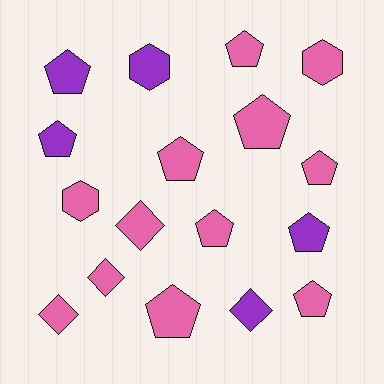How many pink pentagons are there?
There are 7 pink pentagons.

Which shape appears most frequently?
Pentagon, with 10 objects.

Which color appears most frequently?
Pink, with 12 objects.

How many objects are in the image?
There are 17 objects.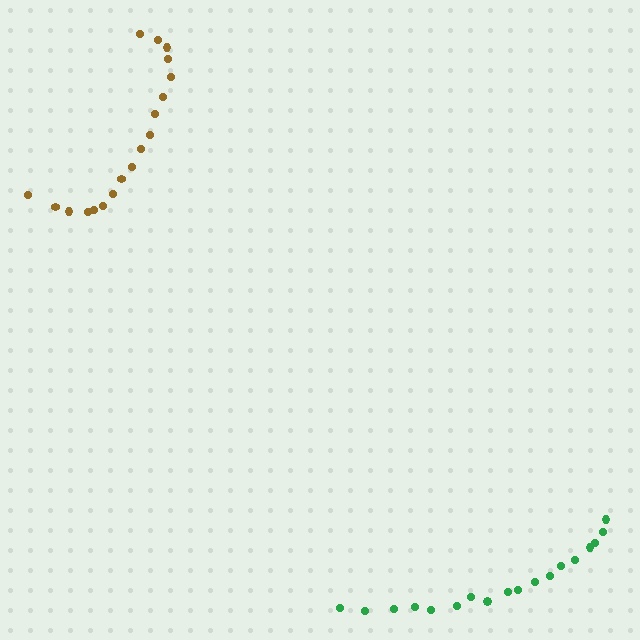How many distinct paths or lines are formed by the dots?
There are 2 distinct paths.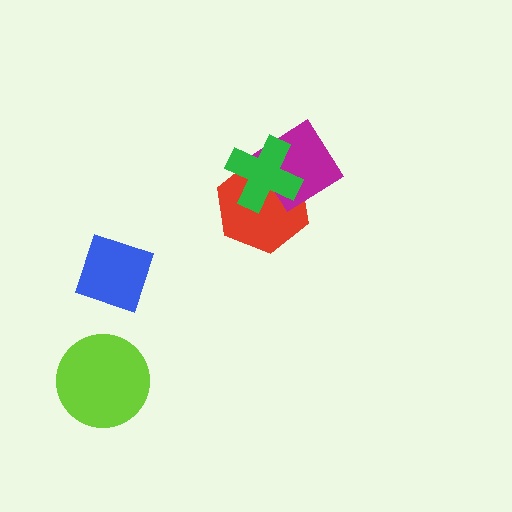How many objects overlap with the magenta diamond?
2 objects overlap with the magenta diamond.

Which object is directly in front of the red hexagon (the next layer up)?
The magenta diamond is directly in front of the red hexagon.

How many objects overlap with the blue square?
0 objects overlap with the blue square.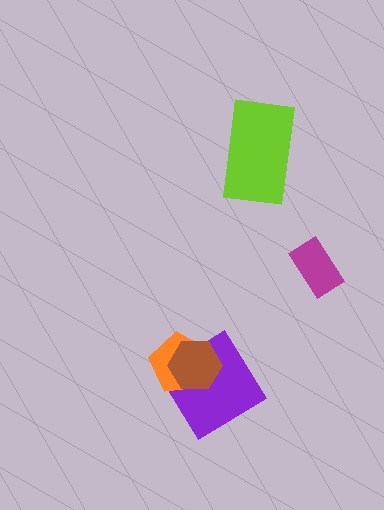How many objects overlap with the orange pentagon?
2 objects overlap with the orange pentagon.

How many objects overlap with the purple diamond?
2 objects overlap with the purple diamond.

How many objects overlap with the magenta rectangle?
0 objects overlap with the magenta rectangle.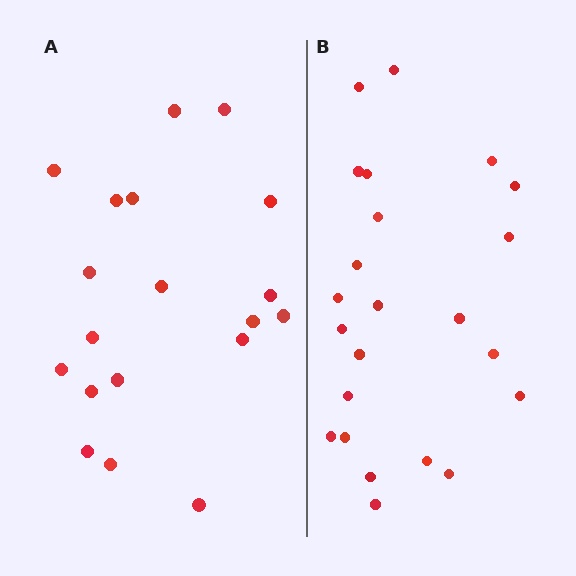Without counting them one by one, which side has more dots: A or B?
Region B (the right region) has more dots.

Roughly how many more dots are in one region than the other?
Region B has about 4 more dots than region A.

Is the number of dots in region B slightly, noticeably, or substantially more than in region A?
Region B has only slightly more — the two regions are fairly close. The ratio is roughly 1.2 to 1.